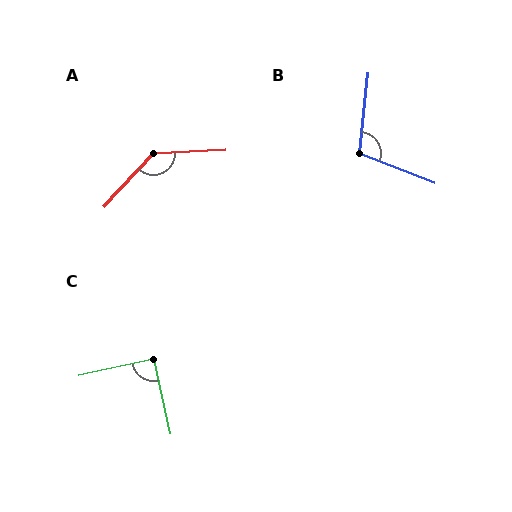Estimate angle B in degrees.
Approximately 105 degrees.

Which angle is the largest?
A, at approximately 135 degrees.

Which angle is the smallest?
C, at approximately 90 degrees.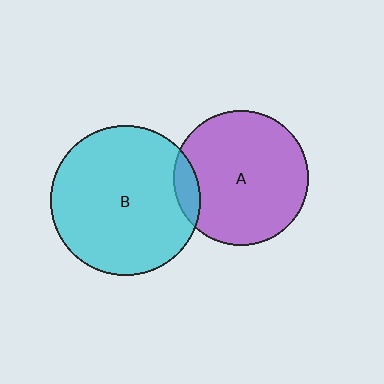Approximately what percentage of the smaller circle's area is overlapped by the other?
Approximately 10%.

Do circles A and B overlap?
Yes.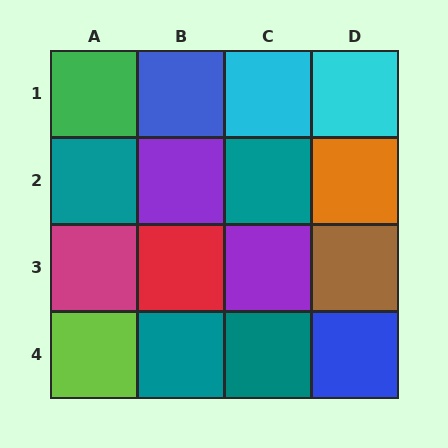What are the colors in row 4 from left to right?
Lime, teal, teal, blue.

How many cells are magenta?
1 cell is magenta.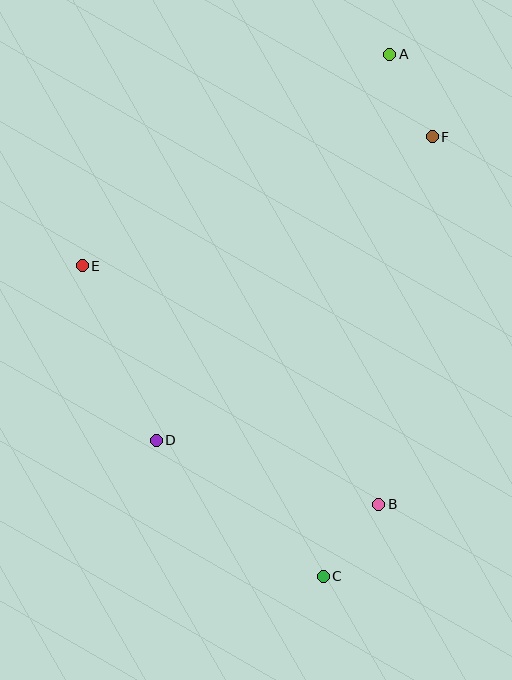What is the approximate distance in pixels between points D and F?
The distance between D and F is approximately 410 pixels.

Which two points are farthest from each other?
Points A and C are farthest from each other.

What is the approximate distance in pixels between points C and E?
The distance between C and E is approximately 393 pixels.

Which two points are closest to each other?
Points B and C are closest to each other.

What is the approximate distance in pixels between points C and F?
The distance between C and F is approximately 453 pixels.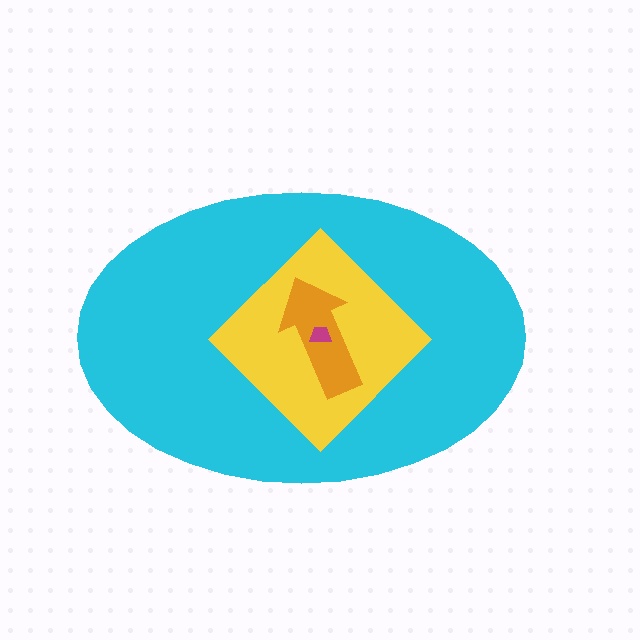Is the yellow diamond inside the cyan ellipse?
Yes.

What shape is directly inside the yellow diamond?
The orange arrow.